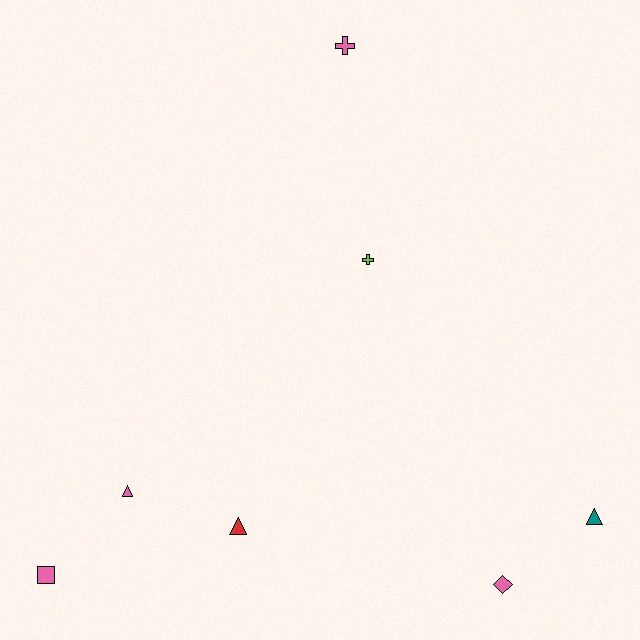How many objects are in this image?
There are 7 objects.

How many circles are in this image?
There are no circles.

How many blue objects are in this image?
There are no blue objects.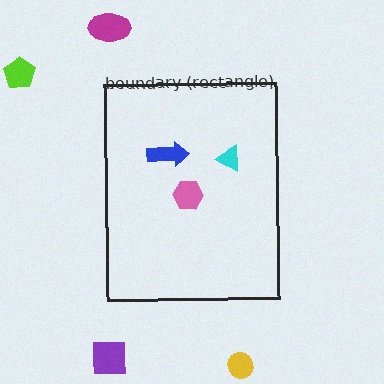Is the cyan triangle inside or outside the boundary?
Inside.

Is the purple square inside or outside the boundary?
Outside.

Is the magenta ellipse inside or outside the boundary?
Outside.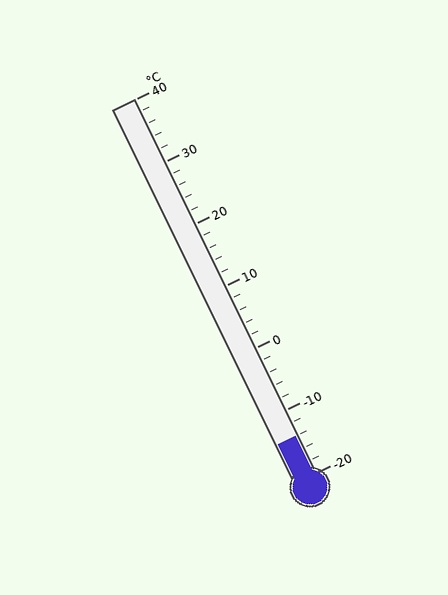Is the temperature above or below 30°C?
The temperature is below 30°C.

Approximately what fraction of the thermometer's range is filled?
The thermometer is filled to approximately 10% of its range.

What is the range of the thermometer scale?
The thermometer scale ranges from -20°C to 40°C.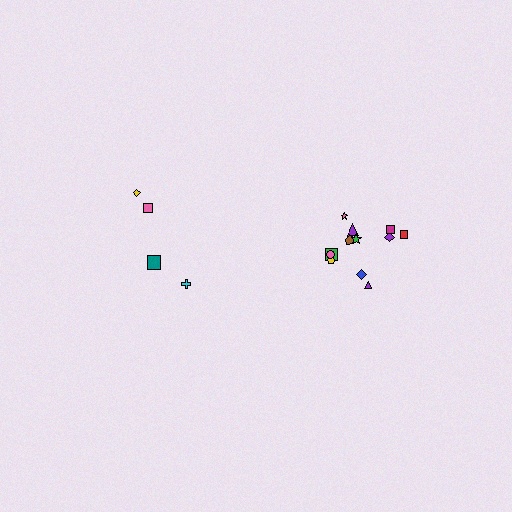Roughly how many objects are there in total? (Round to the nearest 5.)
Roughly 15 objects in total.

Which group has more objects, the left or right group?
The right group.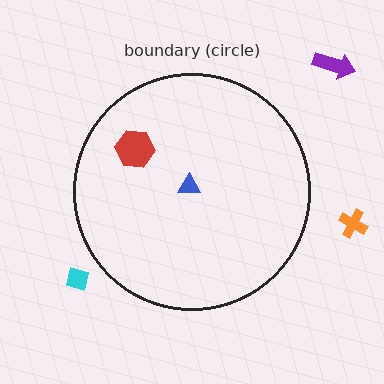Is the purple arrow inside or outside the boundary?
Outside.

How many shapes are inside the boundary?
2 inside, 3 outside.